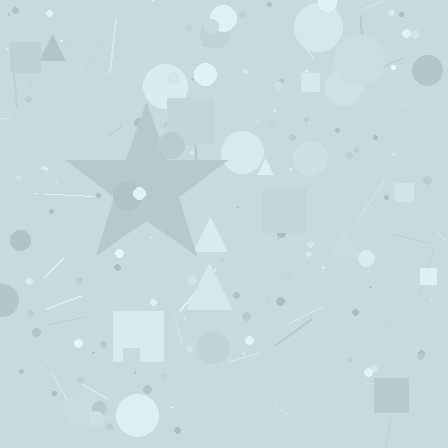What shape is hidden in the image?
A star is hidden in the image.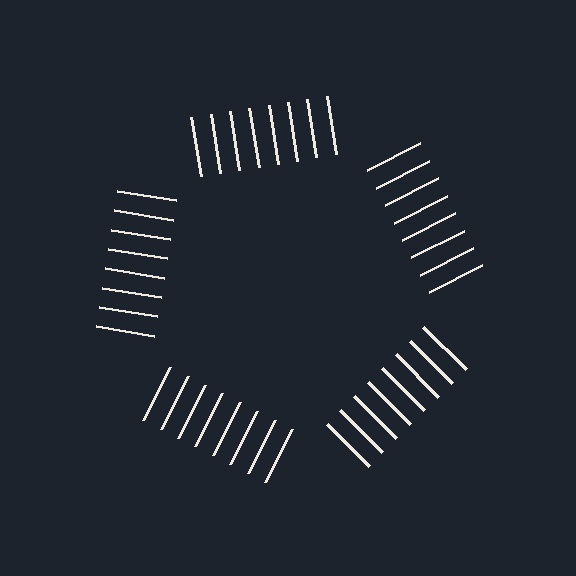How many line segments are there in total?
40 — 8 along each of the 5 edges.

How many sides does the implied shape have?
5 sides — the line-ends trace a pentagon.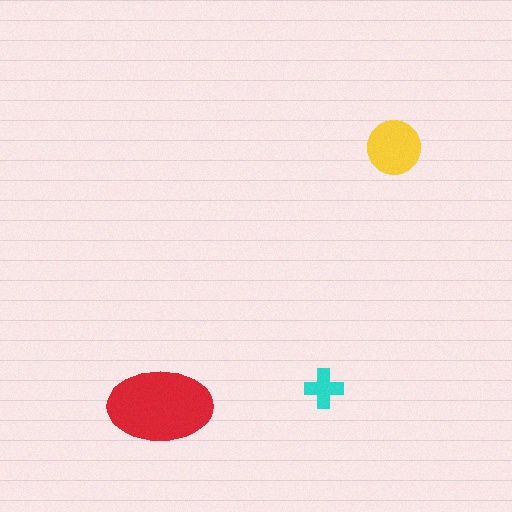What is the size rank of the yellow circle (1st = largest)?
2nd.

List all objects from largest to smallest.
The red ellipse, the yellow circle, the cyan cross.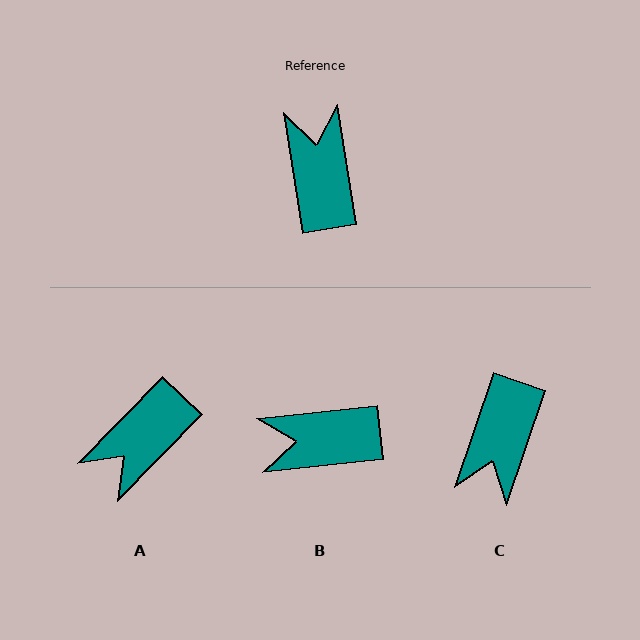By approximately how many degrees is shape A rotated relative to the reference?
Approximately 127 degrees counter-clockwise.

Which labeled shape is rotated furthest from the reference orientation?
C, about 152 degrees away.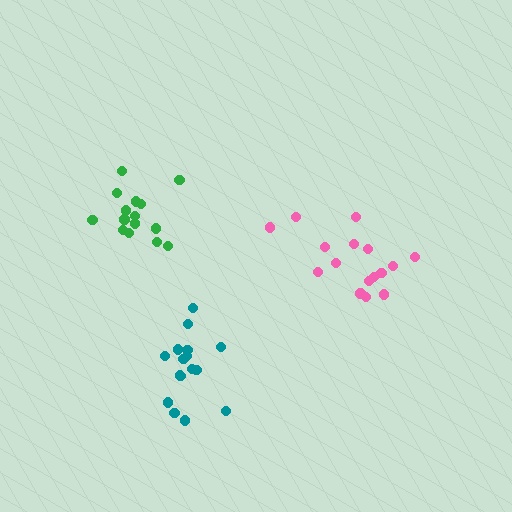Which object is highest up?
The green cluster is topmost.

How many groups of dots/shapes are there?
There are 3 groups.